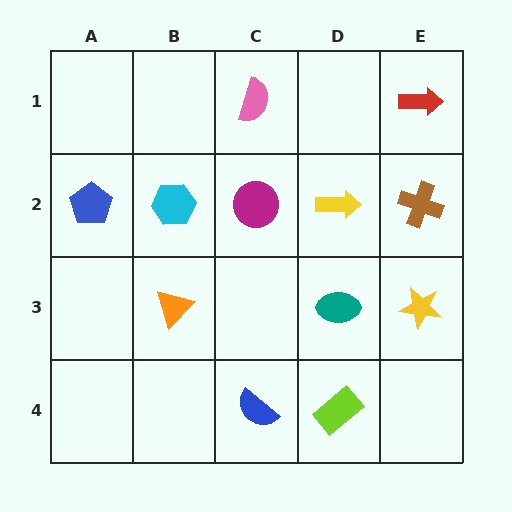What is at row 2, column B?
A cyan hexagon.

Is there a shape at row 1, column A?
No, that cell is empty.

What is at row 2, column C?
A magenta circle.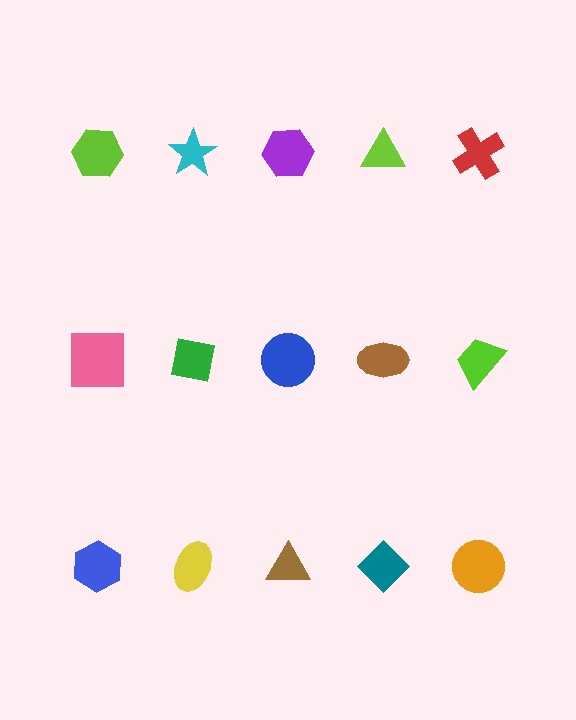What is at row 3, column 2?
A yellow ellipse.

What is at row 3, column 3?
A brown triangle.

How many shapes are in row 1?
5 shapes.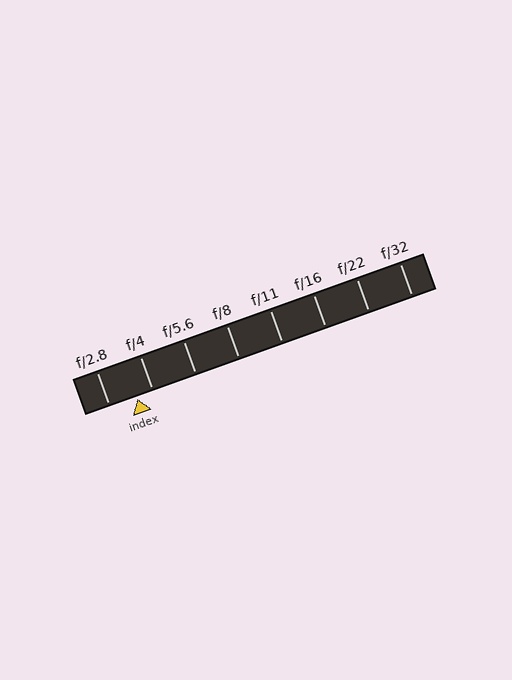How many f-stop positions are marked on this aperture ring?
There are 8 f-stop positions marked.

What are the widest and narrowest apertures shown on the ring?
The widest aperture shown is f/2.8 and the narrowest is f/32.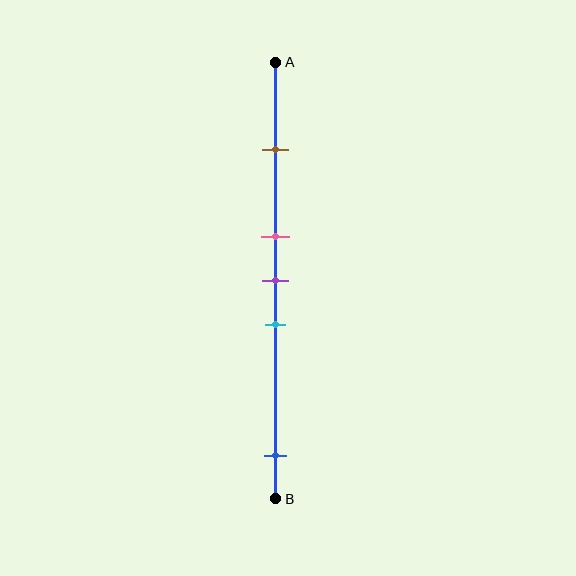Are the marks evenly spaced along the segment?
No, the marks are not evenly spaced.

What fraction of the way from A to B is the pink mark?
The pink mark is approximately 40% (0.4) of the way from A to B.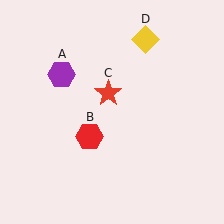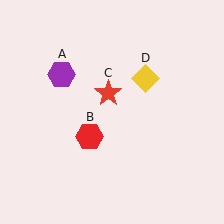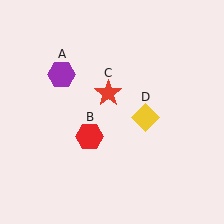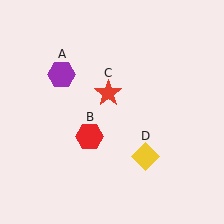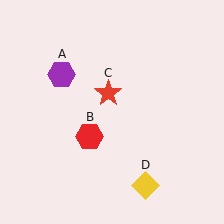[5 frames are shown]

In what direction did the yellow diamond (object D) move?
The yellow diamond (object D) moved down.